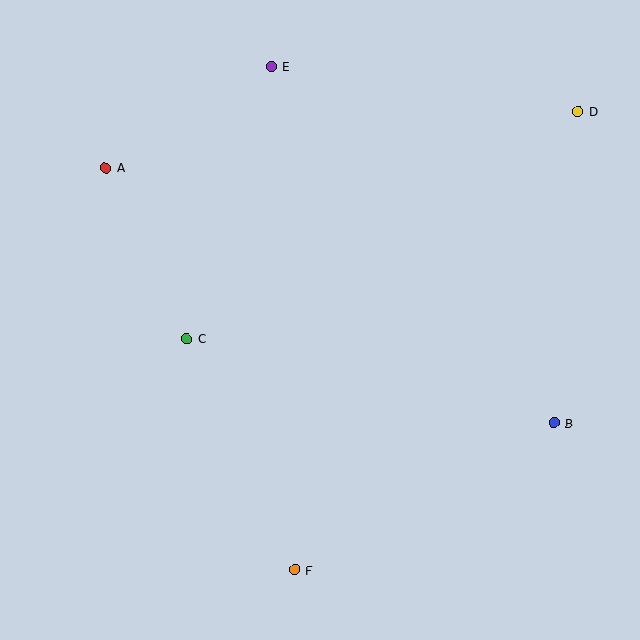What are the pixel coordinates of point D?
Point D is at (578, 112).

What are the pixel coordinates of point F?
Point F is at (295, 570).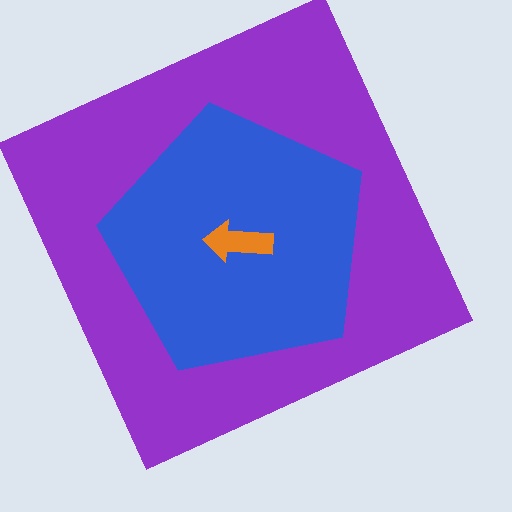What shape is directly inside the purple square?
The blue pentagon.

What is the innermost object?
The orange arrow.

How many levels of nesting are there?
3.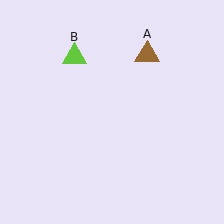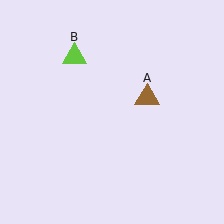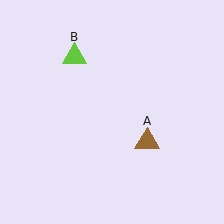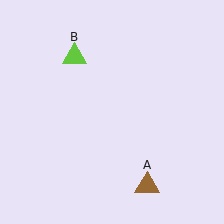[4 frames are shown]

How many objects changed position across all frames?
1 object changed position: brown triangle (object A).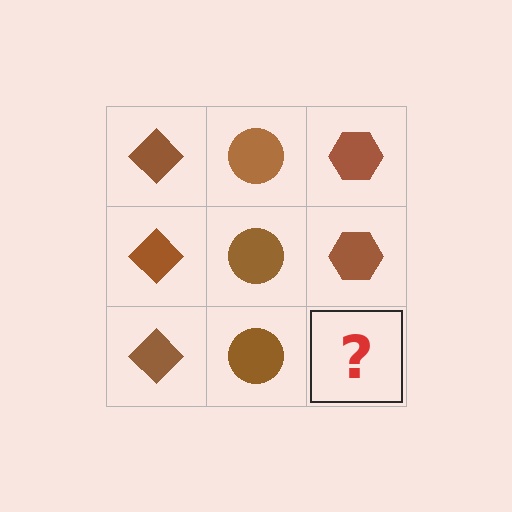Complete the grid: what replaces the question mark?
The question mark should be replaced with a brown hexagon.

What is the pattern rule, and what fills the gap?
The rule is that each column has a consistent shape. The gap should be filled with a brown hexagon.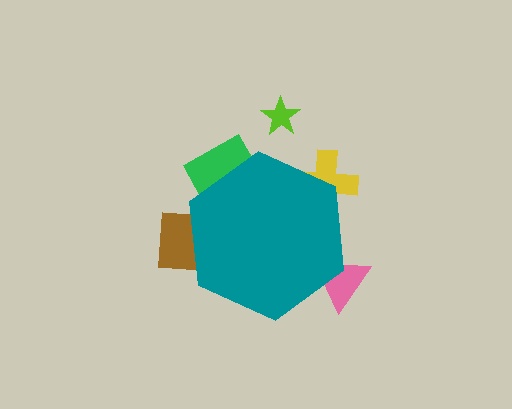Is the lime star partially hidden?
No, the lime star is fully visible.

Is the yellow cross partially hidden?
Yes, the yellow cross is partially hidden behind the teal hexagon.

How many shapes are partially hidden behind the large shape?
4 shapes are partially hidden.